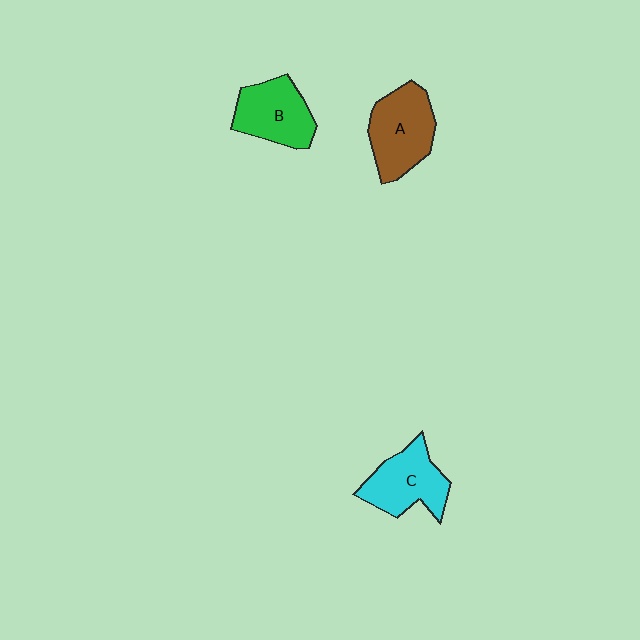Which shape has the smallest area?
Shape B (green).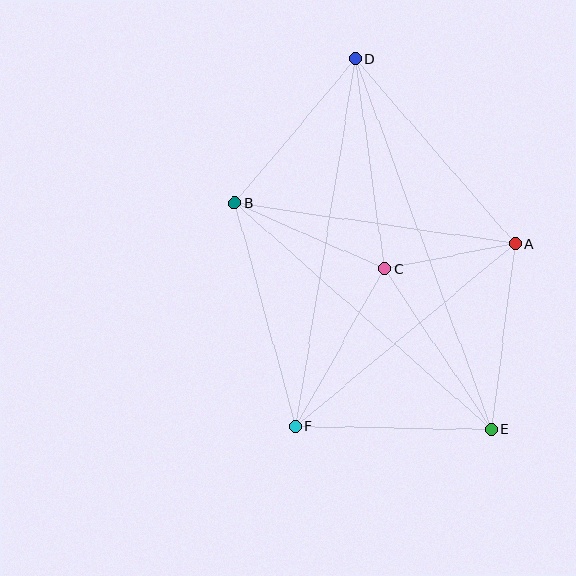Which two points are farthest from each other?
Points D and E are farthest from each other.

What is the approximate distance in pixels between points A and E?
The distance between A and E is approximately 187 pixels.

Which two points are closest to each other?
Points A and C are closest to each other.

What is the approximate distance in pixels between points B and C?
The distance between B and C is approximately 163 pixels.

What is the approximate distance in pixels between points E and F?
The distance between E and F is approximately 196 pixels.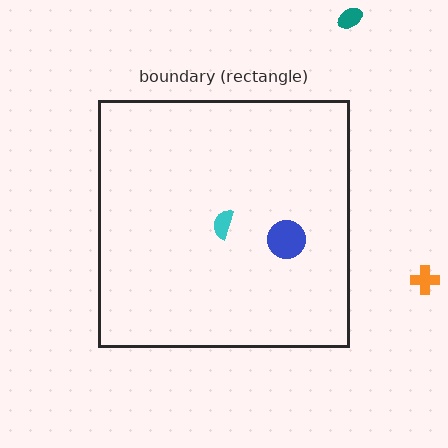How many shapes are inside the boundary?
2 inside, 2 outside.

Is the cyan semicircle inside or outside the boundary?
Inside.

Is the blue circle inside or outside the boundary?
Inside.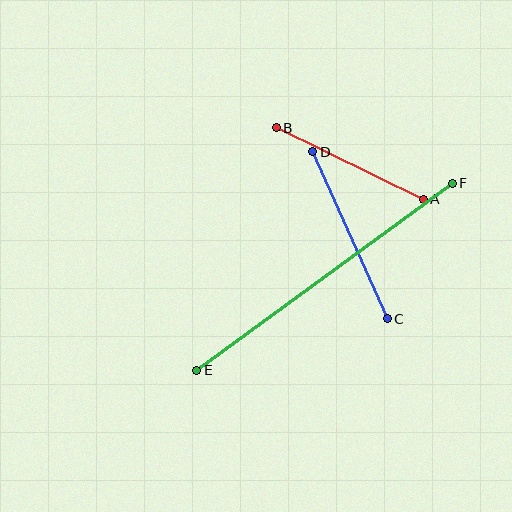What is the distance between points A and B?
The distance is approximately 163 pixels.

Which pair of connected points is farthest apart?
Points E and F are farthest apart.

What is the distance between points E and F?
The distance is approximately 317 pixels.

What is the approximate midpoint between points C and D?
The midpoint is at approximately (350, 235) pixels.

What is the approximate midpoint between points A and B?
The midpoint is at approximately (350, 164) pixels.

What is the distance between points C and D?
The distance is approximately 183 pixels.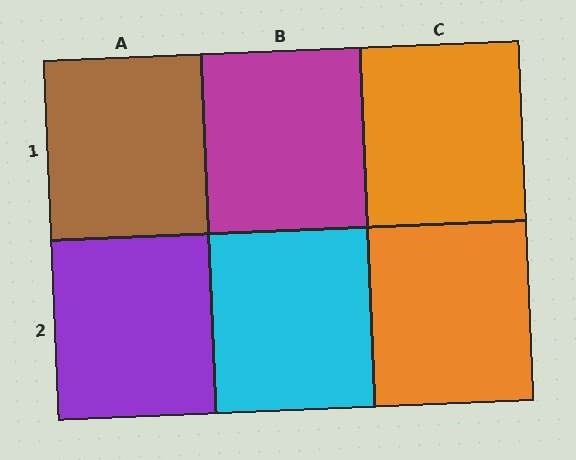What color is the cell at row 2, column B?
Cyan.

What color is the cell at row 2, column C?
Orange.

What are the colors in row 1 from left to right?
Brown, magenta, orange.